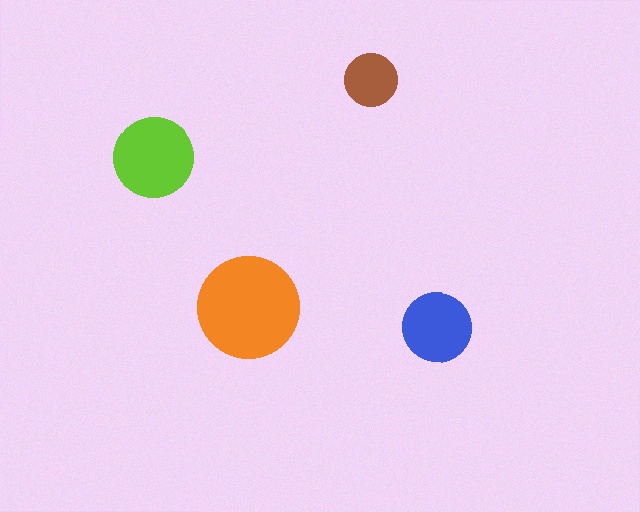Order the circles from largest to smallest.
the orange one, the lime one, the blue one, the brown one.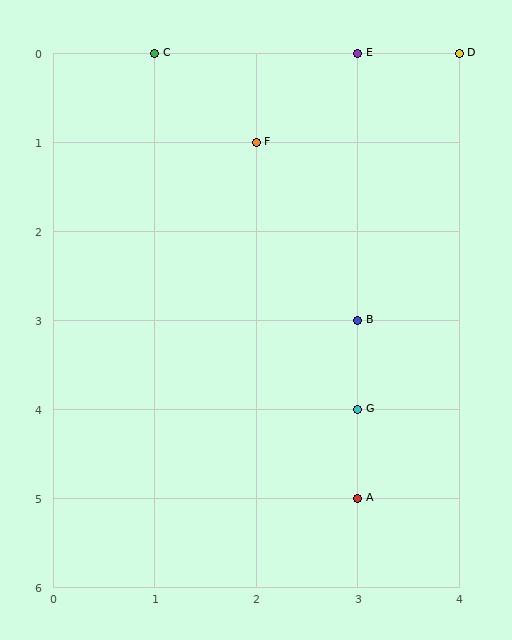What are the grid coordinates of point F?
Point F is at grid coordinates (2, 1).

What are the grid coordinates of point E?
Point E is at grid coordinates (3, 0).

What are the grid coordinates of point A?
Point A is at grid coordinates (3, 5).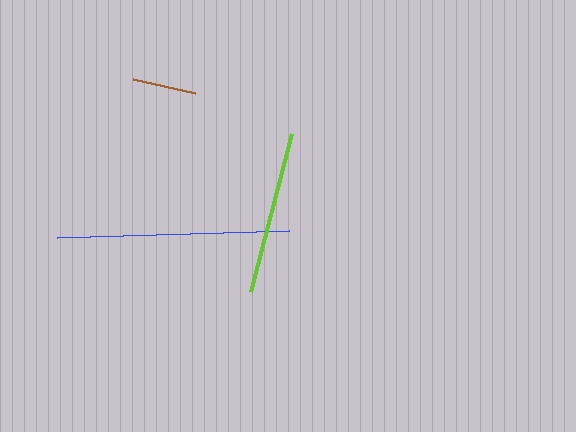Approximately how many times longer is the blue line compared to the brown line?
The blue line is approximately 3.7 times the length of the brown line.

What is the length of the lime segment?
The lime segment is approximately 163 pixels long.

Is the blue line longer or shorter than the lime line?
The blue line is longer than the lime line.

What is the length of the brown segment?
The brown segment is approximately 63 pixels long.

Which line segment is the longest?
The blue line is the longest at approximately 232 pixels.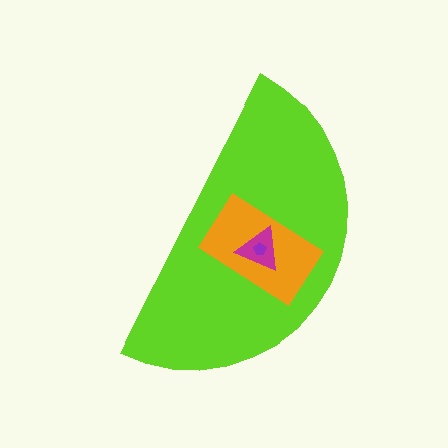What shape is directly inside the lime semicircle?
The orange rectangle.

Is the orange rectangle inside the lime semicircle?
Yes.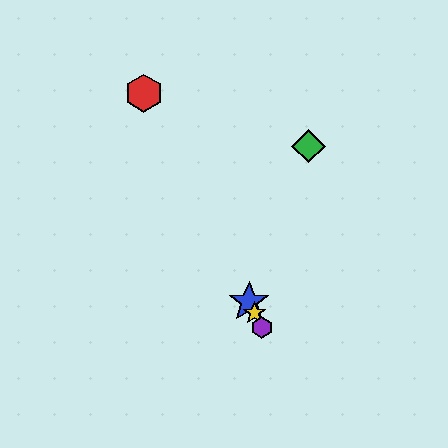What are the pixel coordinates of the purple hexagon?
The purple hexagon is at (262, 327).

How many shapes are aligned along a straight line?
4 shapes (the red hexagon, the blue star, the yellow star, the purple hexagon) are aligned along a straight line.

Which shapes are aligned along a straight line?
The red hexagon, the blue star, the yellow star, the purple hexagon are aligned along a straight line.